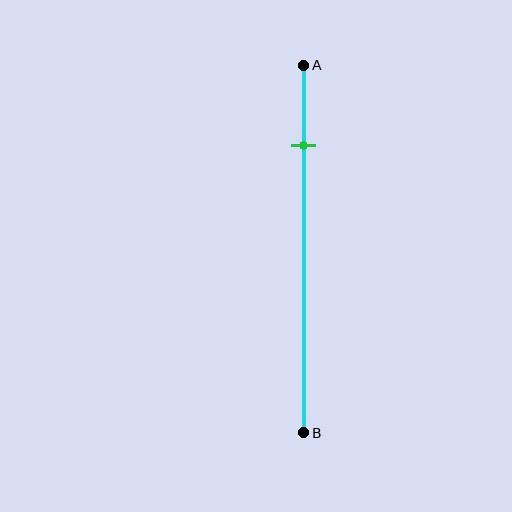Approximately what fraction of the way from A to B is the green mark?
The green mark is approximately 20% of the way from A to B.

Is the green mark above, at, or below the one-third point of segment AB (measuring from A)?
The green mark is above the one-third point of segment AB.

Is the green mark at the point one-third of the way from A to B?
No, the mark is at about 20% from A, not at the 33% one-third point.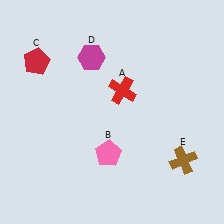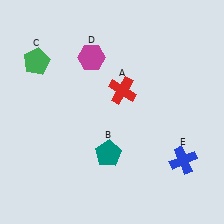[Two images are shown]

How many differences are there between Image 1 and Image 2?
There are 3 differences between the two images.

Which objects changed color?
B changed from pink to teal. C changed from red to green. E changed from brown to blue.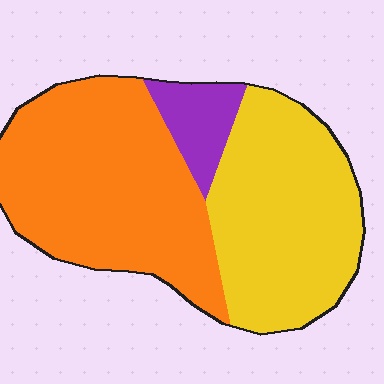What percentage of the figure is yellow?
Yellow covers about 40% of the figure.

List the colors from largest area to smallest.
From largest to smallest: orange, yellow, purple.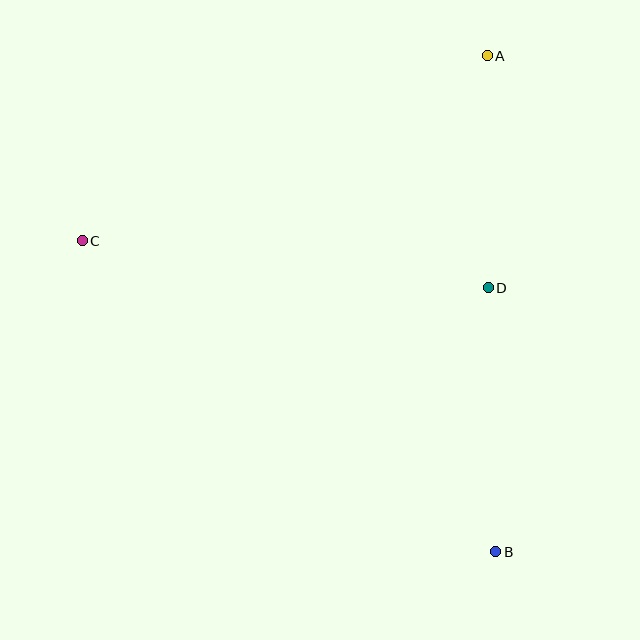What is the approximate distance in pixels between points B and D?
The distance between B and D is approximately 264 pixels.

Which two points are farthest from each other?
Points B and C are farthest from each other.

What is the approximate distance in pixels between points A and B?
The distance between A and B is approximately 496 pixels.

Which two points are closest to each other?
Points A and D are closest to each other.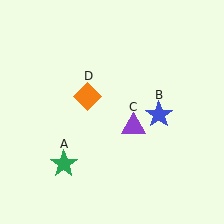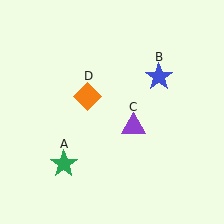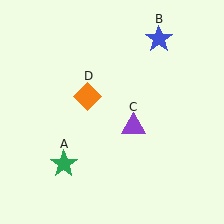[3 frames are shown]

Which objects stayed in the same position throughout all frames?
Green star (object A) and purple triangle (object C) and orange diamond (object D) remained stationary.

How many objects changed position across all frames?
1 object changed position: blue star (object B).